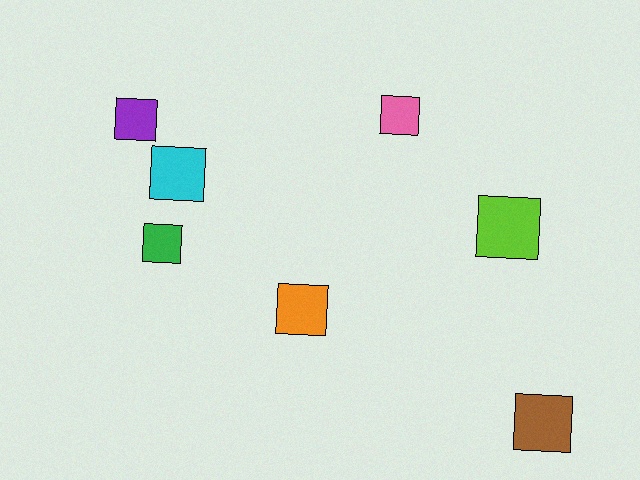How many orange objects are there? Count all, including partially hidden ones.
There is 1 orange object.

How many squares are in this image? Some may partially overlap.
There are 7 squares.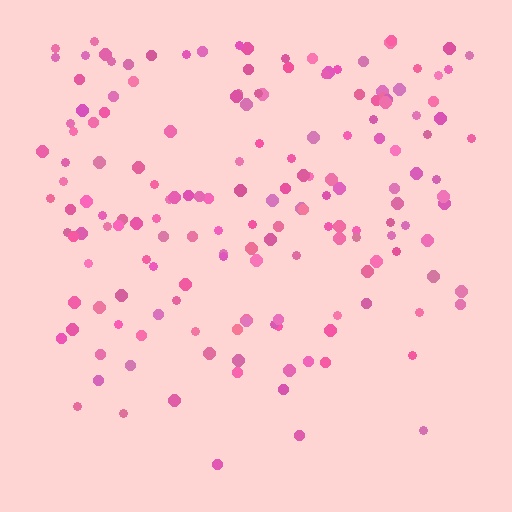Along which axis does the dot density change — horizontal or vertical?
Vertical.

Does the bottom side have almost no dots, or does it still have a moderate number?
Still a moderate number, just noticeably fewer than the top.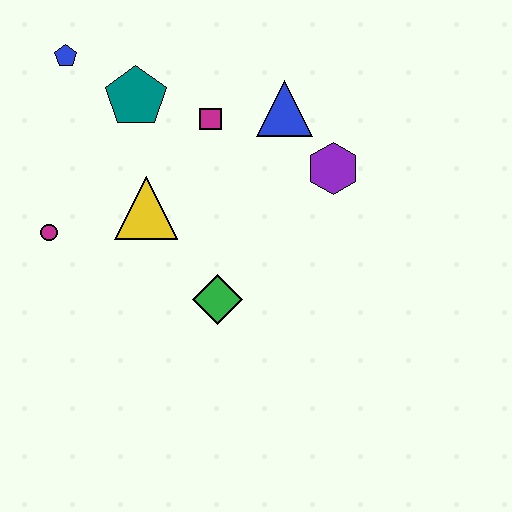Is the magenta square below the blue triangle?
Yes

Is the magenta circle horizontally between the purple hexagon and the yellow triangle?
No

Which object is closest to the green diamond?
The yellow triangle is closest to the green diamond.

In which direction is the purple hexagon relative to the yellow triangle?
The purple hexagon is to the right of the yellow triangle.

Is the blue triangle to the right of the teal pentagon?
Yes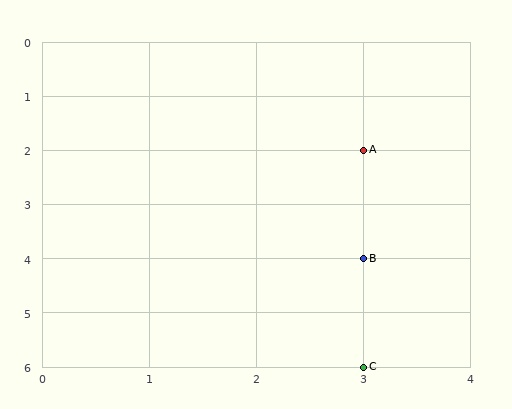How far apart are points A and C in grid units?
Points A and C are 4 rows apart.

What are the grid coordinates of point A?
Point A is at grid coordinates (3, 2).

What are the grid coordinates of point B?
Point B is at grid coordinates (3, 4).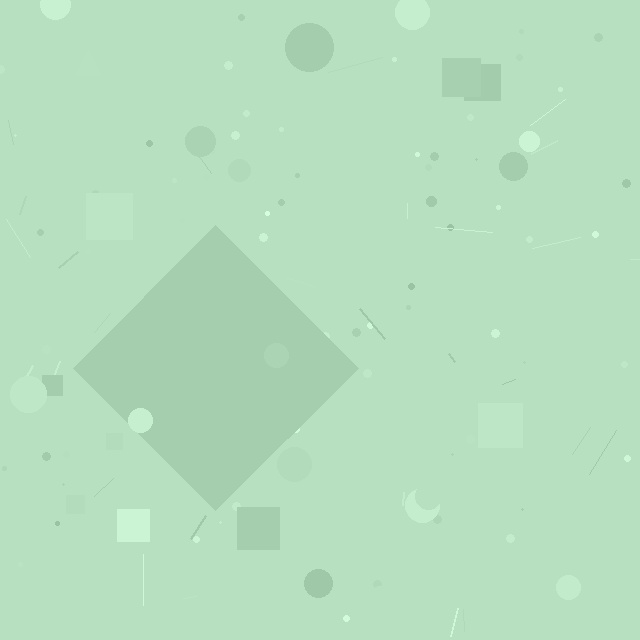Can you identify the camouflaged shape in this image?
The camouflaged shape is a diamond.